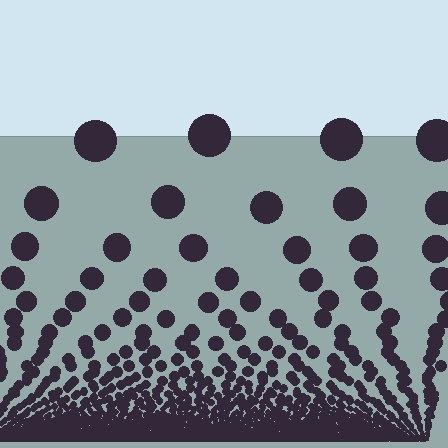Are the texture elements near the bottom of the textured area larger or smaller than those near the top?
Smaller. The gradient is inverted — elements near the bottom are smaller and denser.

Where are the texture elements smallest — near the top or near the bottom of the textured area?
Near the bottom.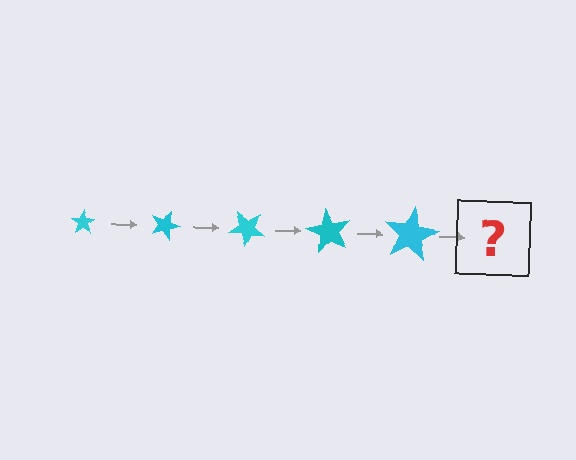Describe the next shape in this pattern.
It should be a star, larger than the previous one and rotated 100 degrees from the start.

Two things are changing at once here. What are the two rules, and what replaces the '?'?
The two rules are that the star grows larger each step and it rotates 20 degrees each step. The '?' should be a star, larger than the previous one and rotated 100 degrees from the start.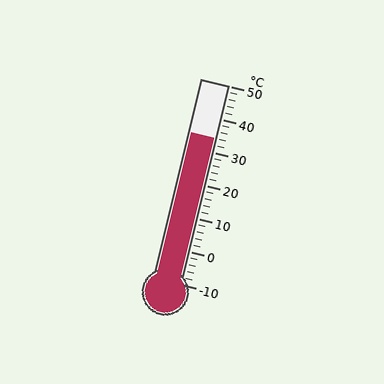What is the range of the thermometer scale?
The thermometer scale ranges from -10°C to 50°C.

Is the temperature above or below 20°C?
The temperature is above 20°C.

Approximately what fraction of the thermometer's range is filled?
The thermometer is filled to approximately 75% of its range.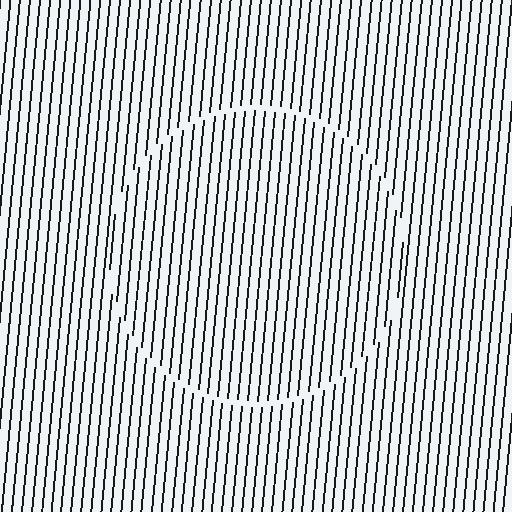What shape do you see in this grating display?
An illusory circle. The interior of the shape contains the same grating, shifted by half a period — the contour is defined by the phase discontinuity where line-ends from the inner and outer gratings abut.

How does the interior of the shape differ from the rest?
The interior of the shape contains the same grating, shifted by half a period — the contour is defined by the phase discontinuity where line-ends from the inner and outer gratings abut.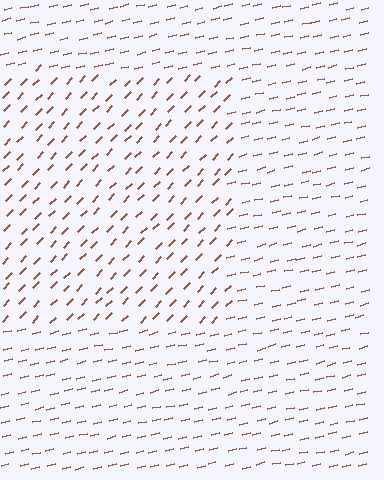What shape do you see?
I see a rectangle.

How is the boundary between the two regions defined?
The boundary is defined purely by a change in line orientation (approximately 32 degrees difference). All lines are the same color and thickness.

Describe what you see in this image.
The image is filled with small brown line segments. A rectangle region in the image has lines oriented differently from the surrounding lines, creating a visible texture boundary.